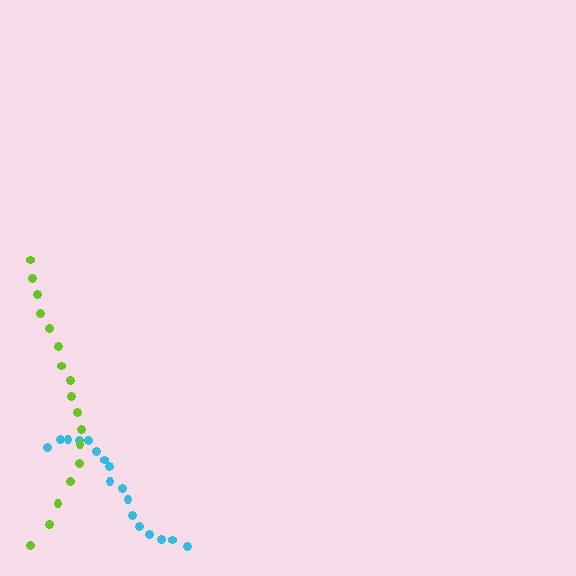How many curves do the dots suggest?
There are 2 distinct paths.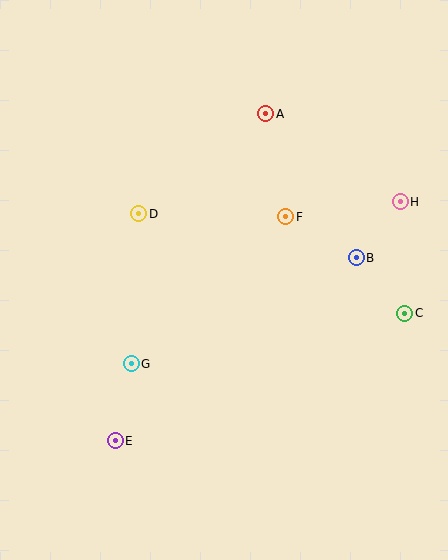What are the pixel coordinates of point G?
Point G is at (131, 364).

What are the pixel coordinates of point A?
Point A is at (266, 114).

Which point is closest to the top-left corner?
Point D is closest to the top-left corner.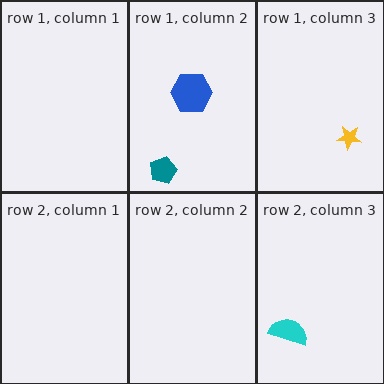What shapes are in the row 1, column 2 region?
The teal pentagon, the blue hexagon.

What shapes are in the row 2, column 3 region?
The cyan semicircle.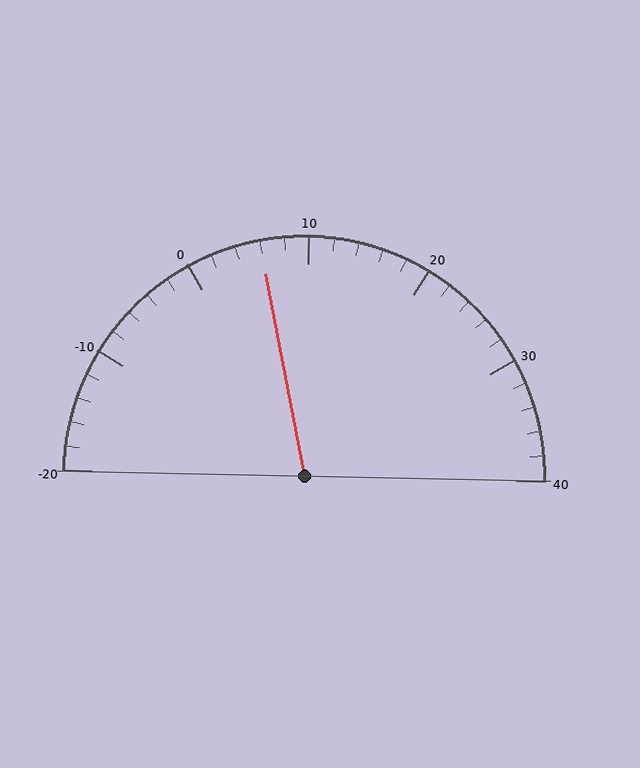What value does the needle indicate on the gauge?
The needle indicates approximately 6.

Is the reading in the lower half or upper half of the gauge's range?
The reading is in the lower half of the range (-20 to 40).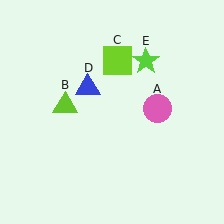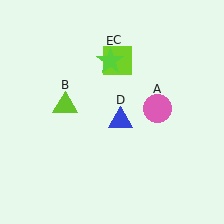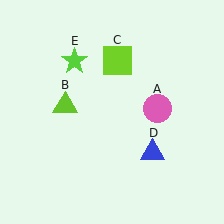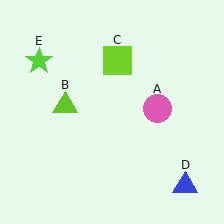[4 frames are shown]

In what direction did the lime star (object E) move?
The lime star (object E) moved left.